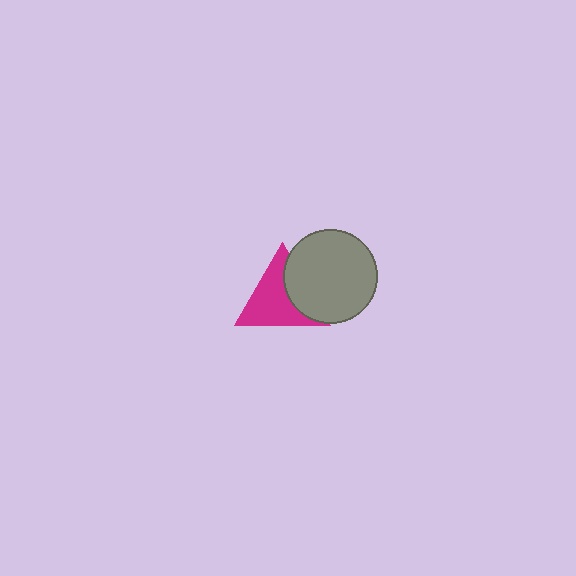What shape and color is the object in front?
The object in front is a gray circle.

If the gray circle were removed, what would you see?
You would see the complete magenta triangle.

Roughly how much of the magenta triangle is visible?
Most of it is visible (roughly 67%).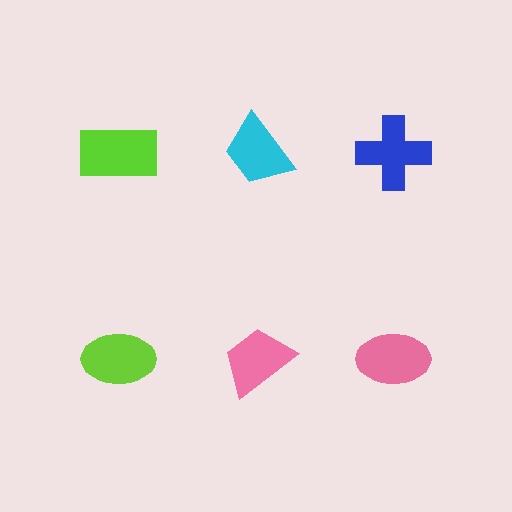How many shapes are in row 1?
3 shapes.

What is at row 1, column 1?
A lime rectangle.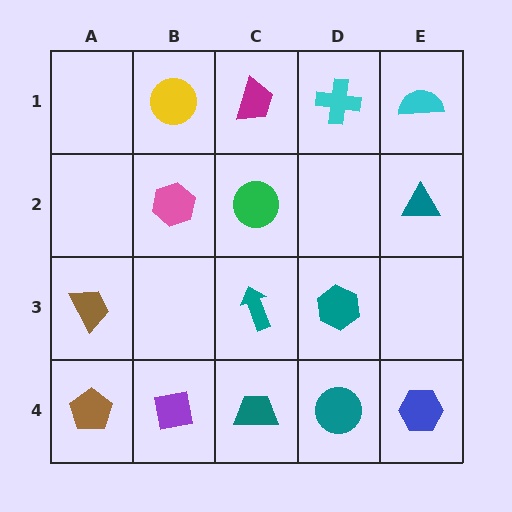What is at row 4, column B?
A purple square.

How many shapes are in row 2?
3 shapes.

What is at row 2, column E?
A teal triangle.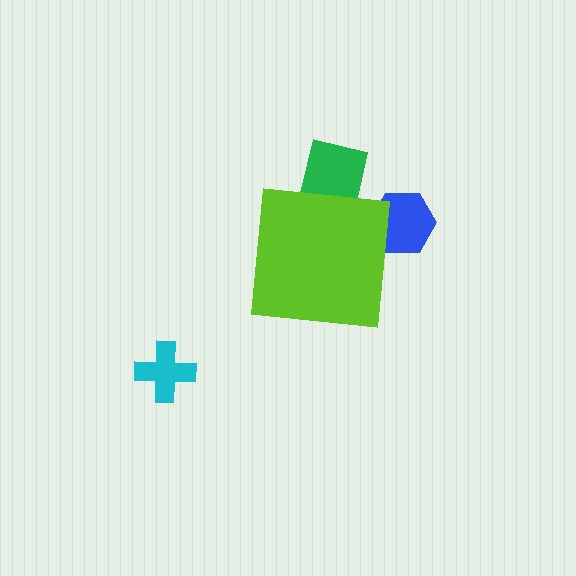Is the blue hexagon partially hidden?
Yes, the blue hexagon is partially hidden behind the lime square.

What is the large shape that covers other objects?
A lime square.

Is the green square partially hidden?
Yes, the green square is partially hidden behind the lime square.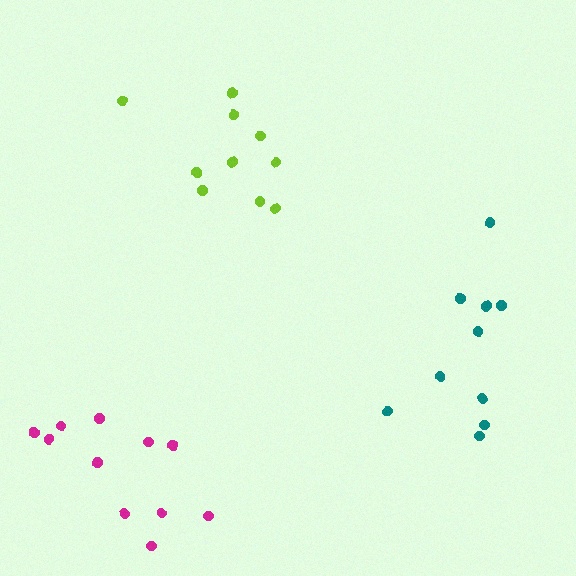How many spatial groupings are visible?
There are 3 spatial groupings.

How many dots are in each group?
Group 1: 11 dots, Group 2: 10 dots, Group 3: 10 dots (31 total).